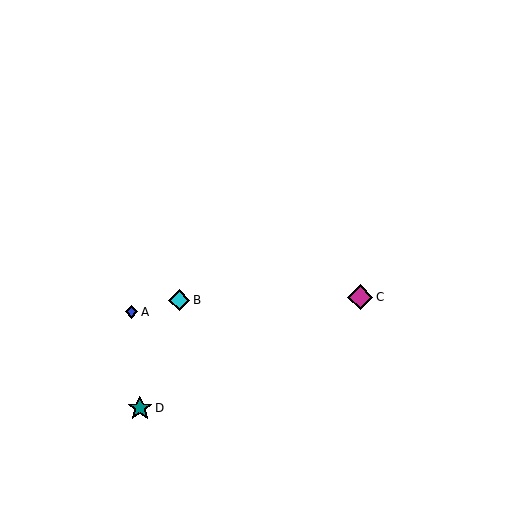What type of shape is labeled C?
Shape C is a magenta diamond.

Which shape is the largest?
The magenta diamond (labeled C) is the largest.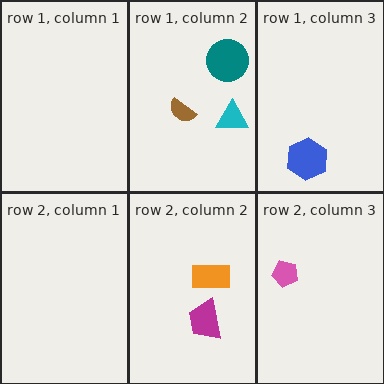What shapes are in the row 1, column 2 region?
The cyan triangle, the teal circle, the brown semicircle.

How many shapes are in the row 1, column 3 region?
1.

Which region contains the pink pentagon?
The row 2, column 3 region.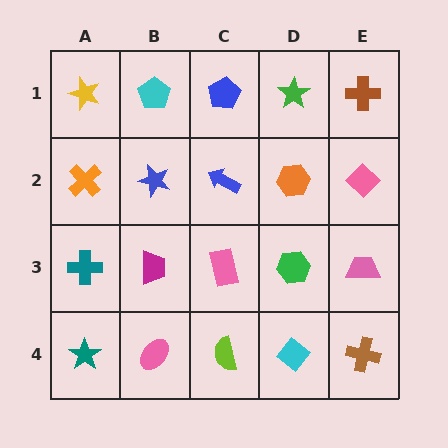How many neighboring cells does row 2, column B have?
4.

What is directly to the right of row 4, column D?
A brown cross.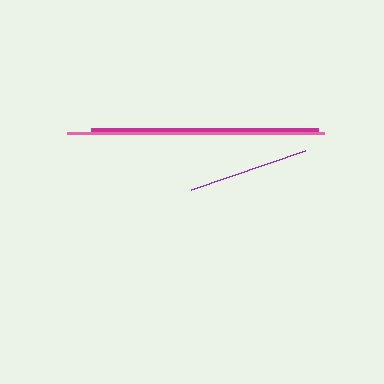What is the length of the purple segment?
The purple segment is approximately 121 pixels long.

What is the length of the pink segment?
The pink segment is approximately 257 pixels long.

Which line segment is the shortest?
The purple line is the shortest at approximately 121 pixels.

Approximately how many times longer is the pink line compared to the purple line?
The pink line is approximately 2.1 times the length of the purple line.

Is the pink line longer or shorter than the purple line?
The pink line is longer than the purple line.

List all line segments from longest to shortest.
From longest to shortest: pink, magenta, purple.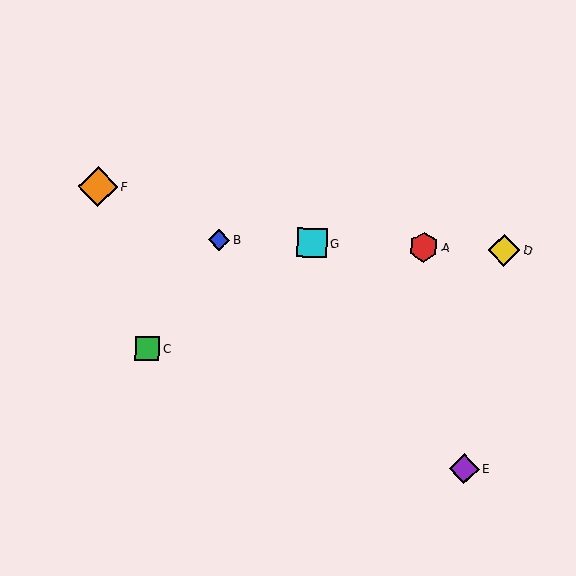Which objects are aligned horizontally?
Objects A, B, D, G are aligned horizontally.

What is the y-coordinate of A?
Object A is at y≈247.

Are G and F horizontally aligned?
No, G is at y≈243 and F is at y≈186.